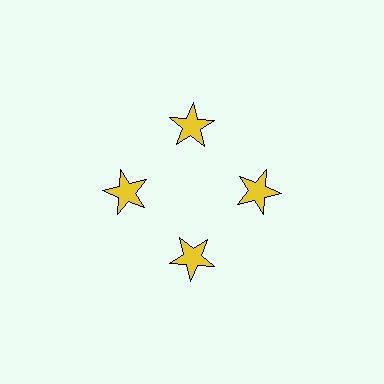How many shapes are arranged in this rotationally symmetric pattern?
There are 4 shapes, arranged in 4 groups of 1.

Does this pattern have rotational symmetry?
Yes, this pattern has 4-fold rotational symmetry. It looks the same after rotating 90 degrees around the center.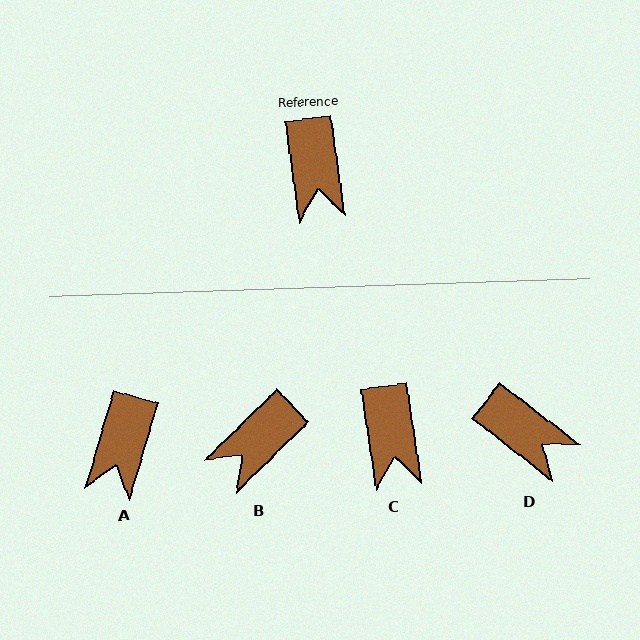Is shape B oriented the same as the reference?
No, it is off by about 54 degrees.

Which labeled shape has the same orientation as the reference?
C.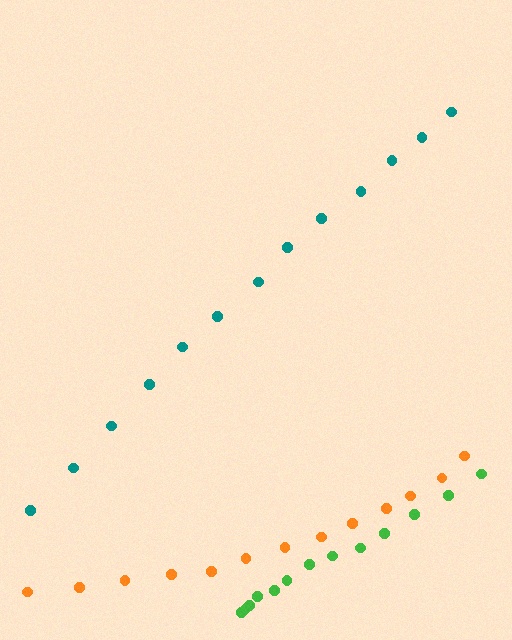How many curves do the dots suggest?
There are 3 distinct paths.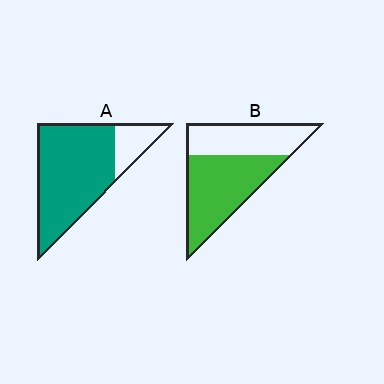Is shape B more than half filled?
Yes.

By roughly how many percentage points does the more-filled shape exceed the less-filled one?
By roughly 20 percentage points (A over B).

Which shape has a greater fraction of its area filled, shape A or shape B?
Shape A.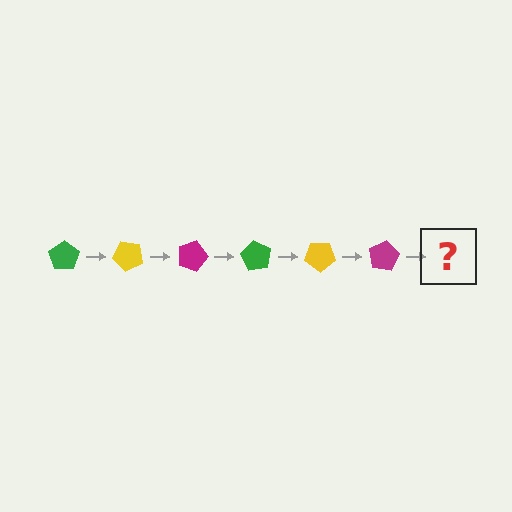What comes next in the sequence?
The next element should be a green pentagon, rotated 270 degrees from the start.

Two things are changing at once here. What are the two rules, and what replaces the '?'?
The two rules are that it rotates 45 degrees each step and the color cycles through green, yellow, and magenta. The '?' should be a green pentagon, rotated 270 degrees from the start.